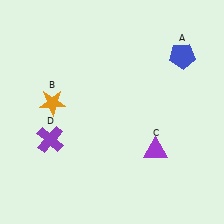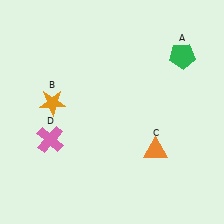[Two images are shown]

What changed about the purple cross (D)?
In Image 1, D is purple. In Image 2, it changed to pink.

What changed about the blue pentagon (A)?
In Image 1, A is blue. In Image 2, it changed to green.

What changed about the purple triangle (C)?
In Image 1, C is purple. In Image 2, it changed to orange.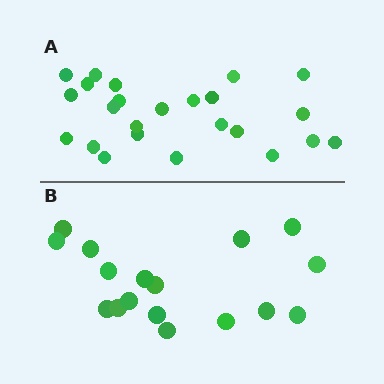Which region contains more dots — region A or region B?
Region A (the top region) has more dots.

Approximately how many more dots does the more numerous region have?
Region A has roughly 8 or so more dots than region B.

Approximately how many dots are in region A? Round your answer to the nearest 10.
About 20 dots. (The exact count is 24, which rounds to 20.)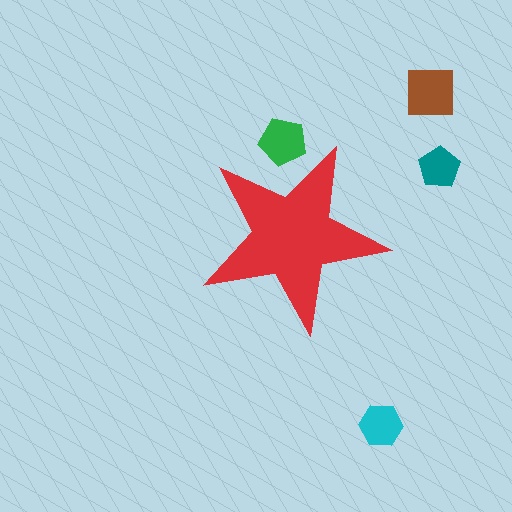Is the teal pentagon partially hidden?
No, the teal pentagon is fully visible.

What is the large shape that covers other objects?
A red star.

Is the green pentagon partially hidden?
Yes, the green pentagon is partially hidden behind the red star.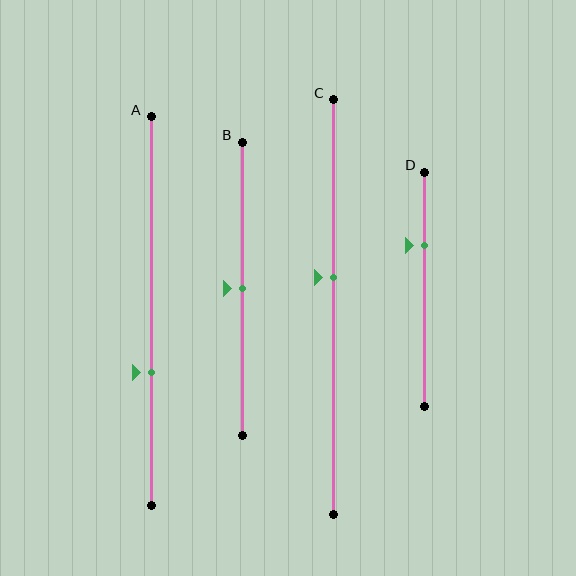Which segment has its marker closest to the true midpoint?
Segment B has its marker closest to the true midpoint.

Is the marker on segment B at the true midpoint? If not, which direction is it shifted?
Yes, the marker on segment B is at the true midpoint.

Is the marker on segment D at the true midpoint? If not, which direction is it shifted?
No, the marker on segment D is shifted upward by about 19% of the segment length.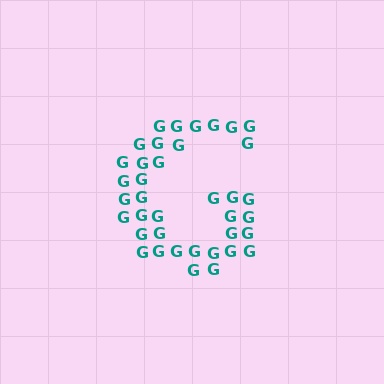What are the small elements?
The small elements are letter G's.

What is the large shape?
The large shape is the letter G.